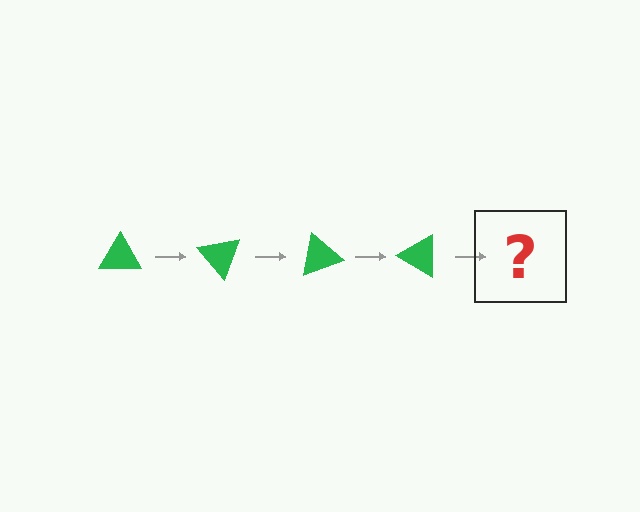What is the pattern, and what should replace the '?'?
The pattern is that the triangle rotates 50 degrees each step. The '?' should be a green triangle rotated 200 degrees.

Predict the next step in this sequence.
The next step is a green triangle rotated 200 degrees.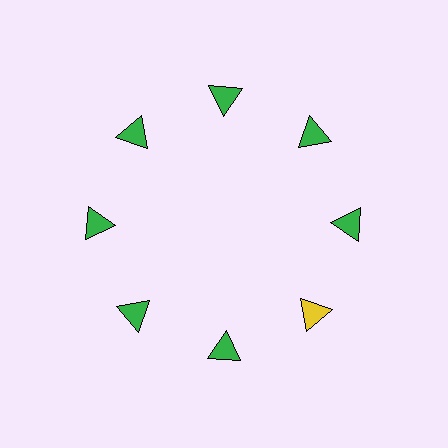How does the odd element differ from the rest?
It has a different color: yellow instead of green.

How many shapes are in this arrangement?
There are 8 shapes arranged in a ring pattern.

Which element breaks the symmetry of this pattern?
The yellow triangle at roughly the 4 o'clock position breaks the symmetry. All other shapes are green triangles.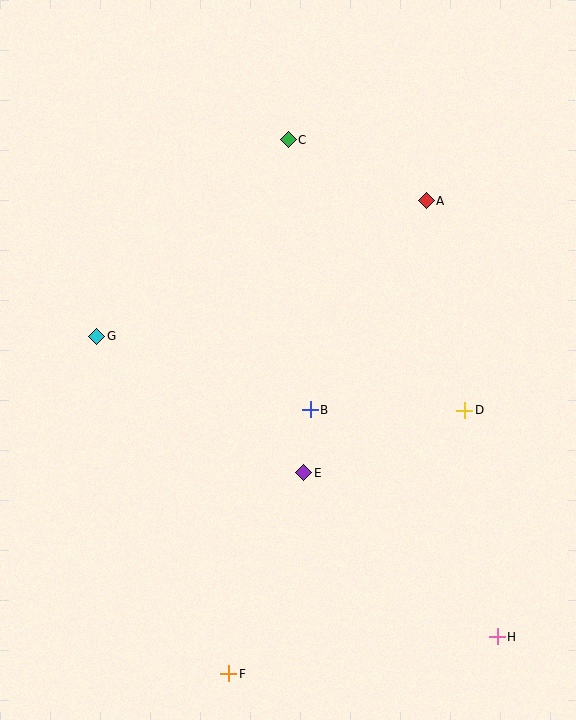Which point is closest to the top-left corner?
Point C is closest to the top-left corner.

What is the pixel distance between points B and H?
The distance between B and H is 294 pixels.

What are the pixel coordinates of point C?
Point C is at (288, 140).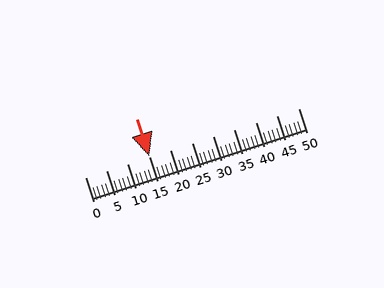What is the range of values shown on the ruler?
The ruler shows values from 0 to 50.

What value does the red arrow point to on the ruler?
The red arrow points to approximately 15.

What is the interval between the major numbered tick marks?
The major tick marks are spaced 5 units apart.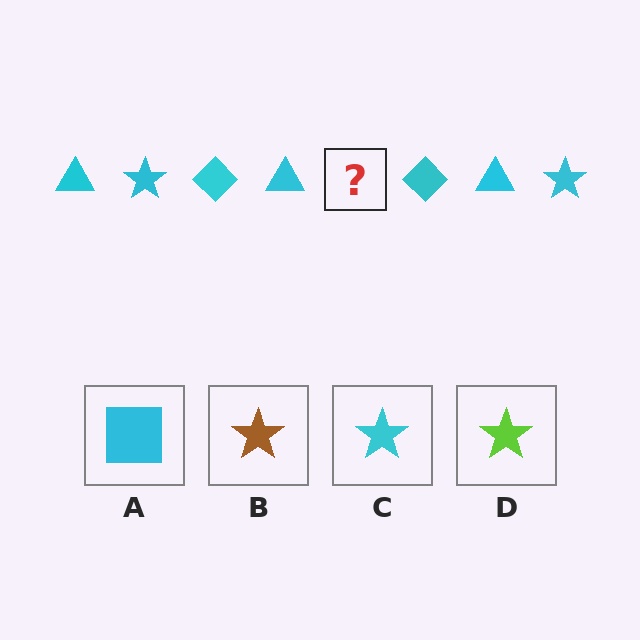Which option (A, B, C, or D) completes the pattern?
C.